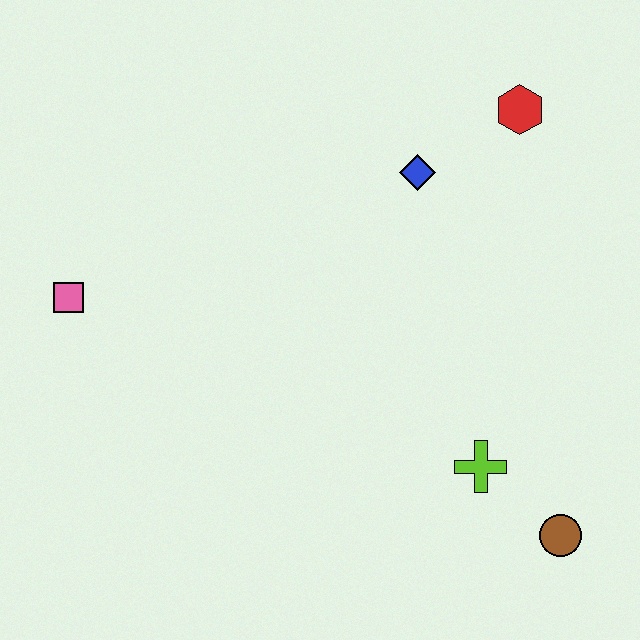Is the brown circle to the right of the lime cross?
Yes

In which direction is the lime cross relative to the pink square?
The lime cross is to the right of the pink square.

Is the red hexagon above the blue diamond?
Yes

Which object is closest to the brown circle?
The lime cross is closest to the brown circle.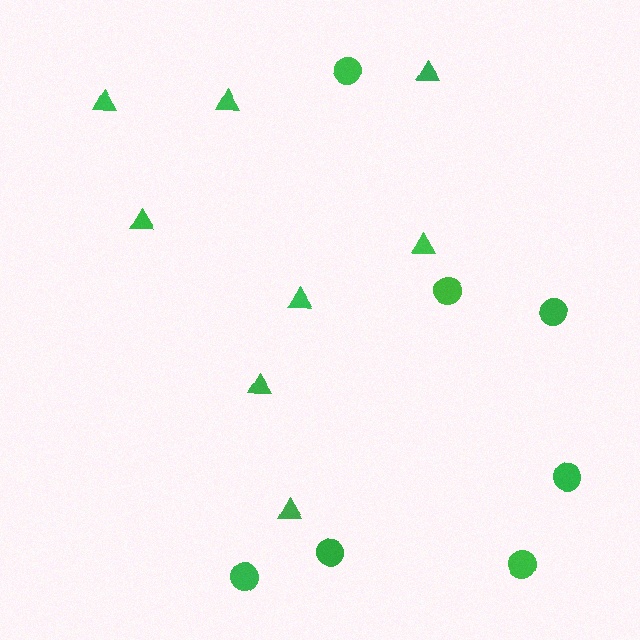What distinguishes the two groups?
There are 2 groups: one group of triangles (8) and one group of circles (7).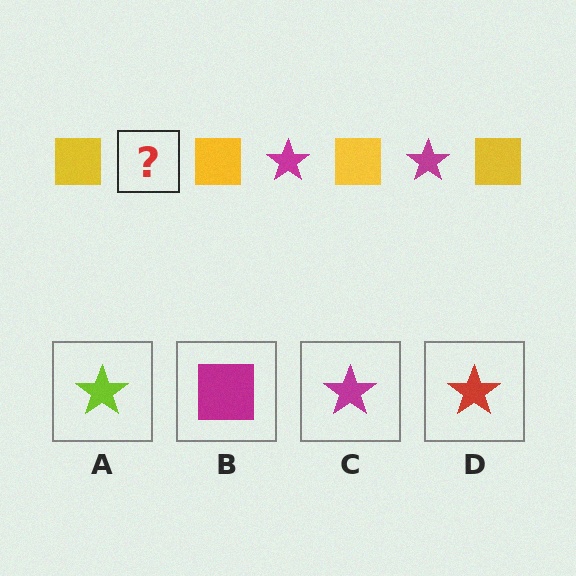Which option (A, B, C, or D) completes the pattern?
C.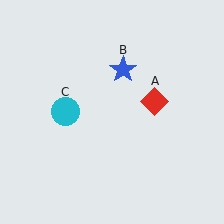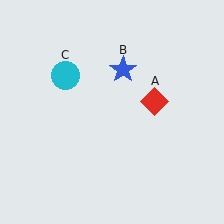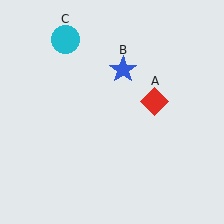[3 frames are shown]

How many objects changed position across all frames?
1 object changed position: cyan circle (object C).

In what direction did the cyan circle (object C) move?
The cyan circle (object C) moved up.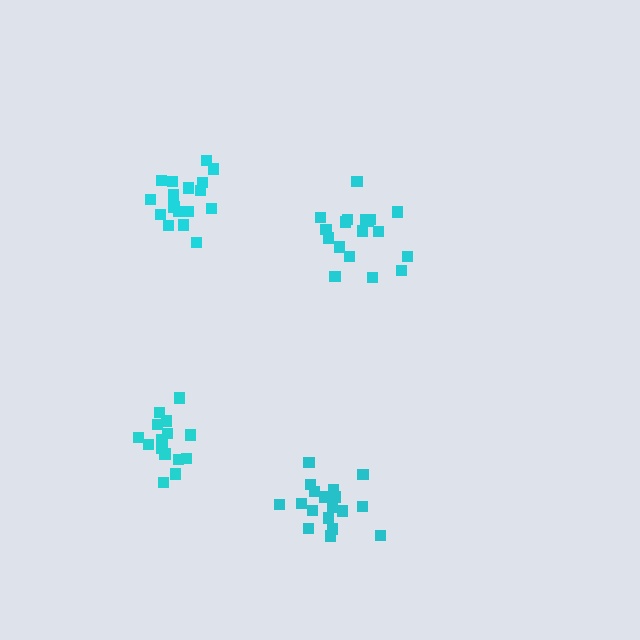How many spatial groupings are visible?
There are 4 spatial groupings.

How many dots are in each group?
Group 1: 18 dots, Group 2: 15 dots, Group 3: 18 dots, Group 4: 17 dots (68 total).